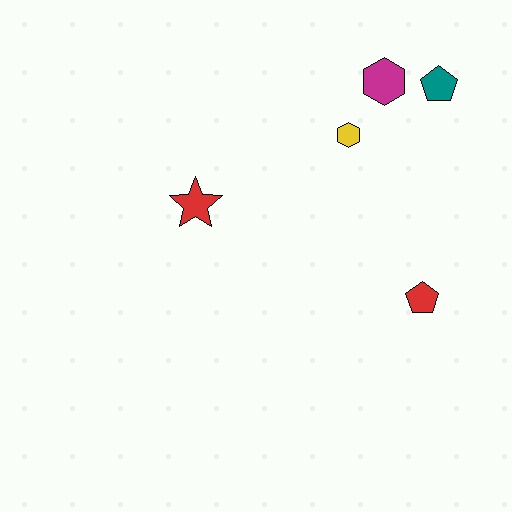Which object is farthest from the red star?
The teal pentagon is farthest from the red star.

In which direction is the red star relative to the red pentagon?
The red star is to the left of the red pentagon.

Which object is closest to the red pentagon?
The yellow hexagon is closest to the red pentagon.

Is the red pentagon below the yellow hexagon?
Yes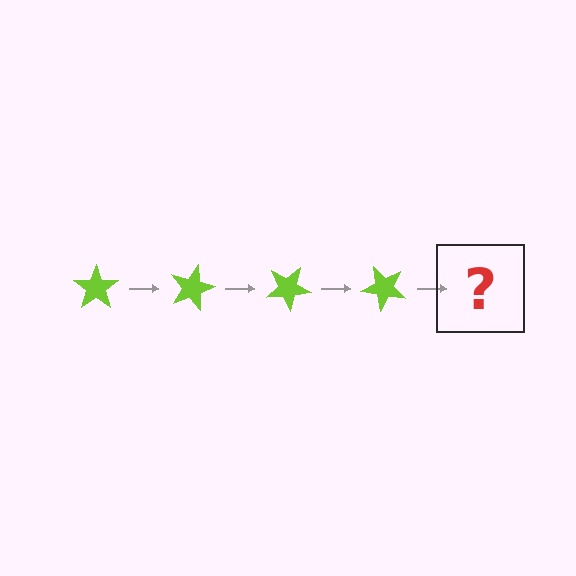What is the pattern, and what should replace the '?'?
The pattern is that the star rotates 15 degrees each step. The '?' should be a lime star rotated 60 degrees.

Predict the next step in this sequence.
The next step is a lime star rotated 60 degrees.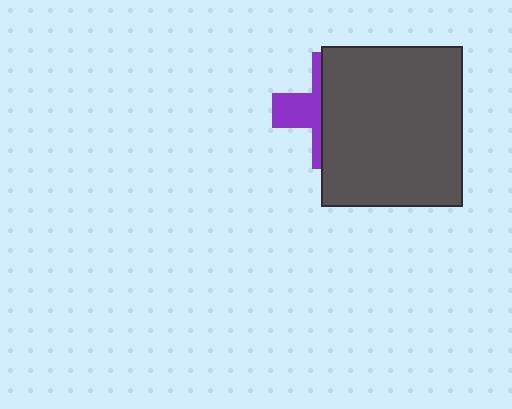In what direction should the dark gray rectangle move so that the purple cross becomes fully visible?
The dark gray rectangle should move right. That is the shortest direction to clear the overlap and leave the purple cross fully visible.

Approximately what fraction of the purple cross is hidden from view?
Roughly 64% of the purple cross is hidden behind the dark gray rectangle.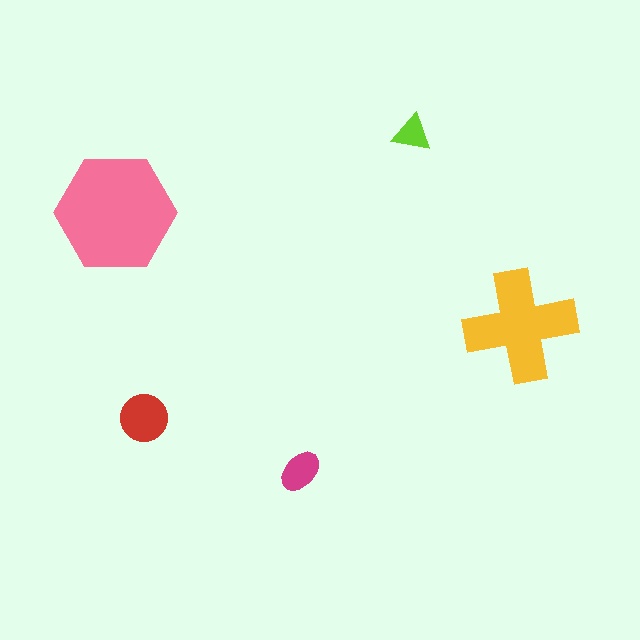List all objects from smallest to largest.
The lime triangle, the magenta ellipse, the red circle, the yellow cross, the pink hexagon.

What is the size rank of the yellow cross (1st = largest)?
2nd.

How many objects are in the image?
There are 5 objects in the image.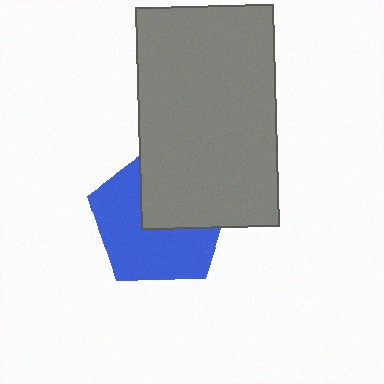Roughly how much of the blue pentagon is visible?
About half of it is visible (roughly 57%).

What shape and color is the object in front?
The object in front is a gray rectangle.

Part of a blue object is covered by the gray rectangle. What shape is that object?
It is a pentagon.